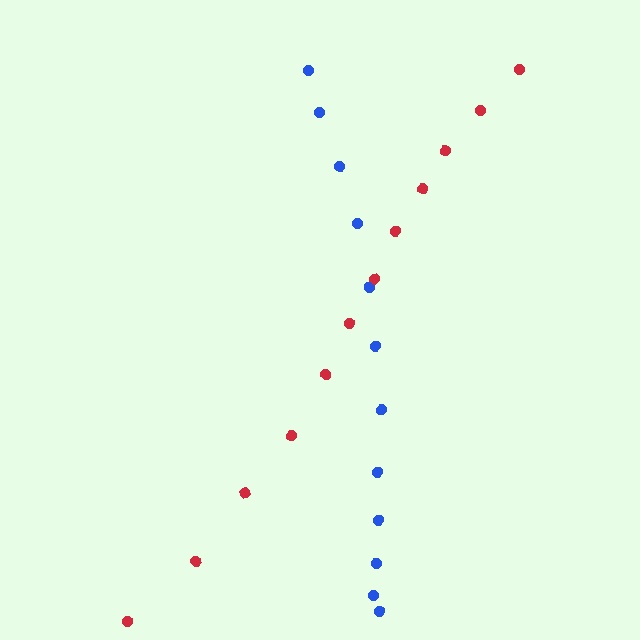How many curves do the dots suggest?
There are 2 distinct paths.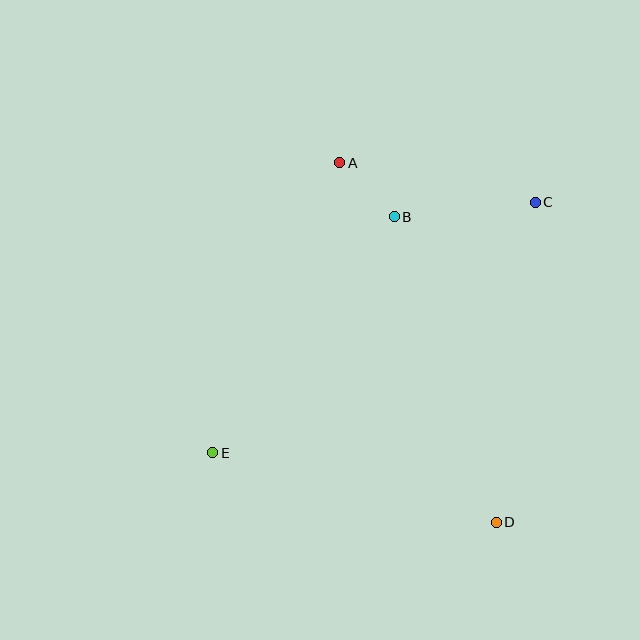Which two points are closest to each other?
Points A and B are closest to each other.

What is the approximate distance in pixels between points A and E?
The distance between A and E is approximately 317 pixels.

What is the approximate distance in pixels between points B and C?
The distance between B and C is approximately 142 pixels.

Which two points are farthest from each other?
Points C and E are farthest from each other.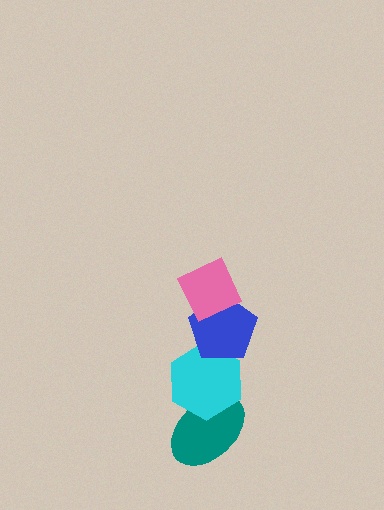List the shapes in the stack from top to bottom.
From top to bottom: the pink diamond, the blue pentagon, the cyan hexagon, the teal ellipse.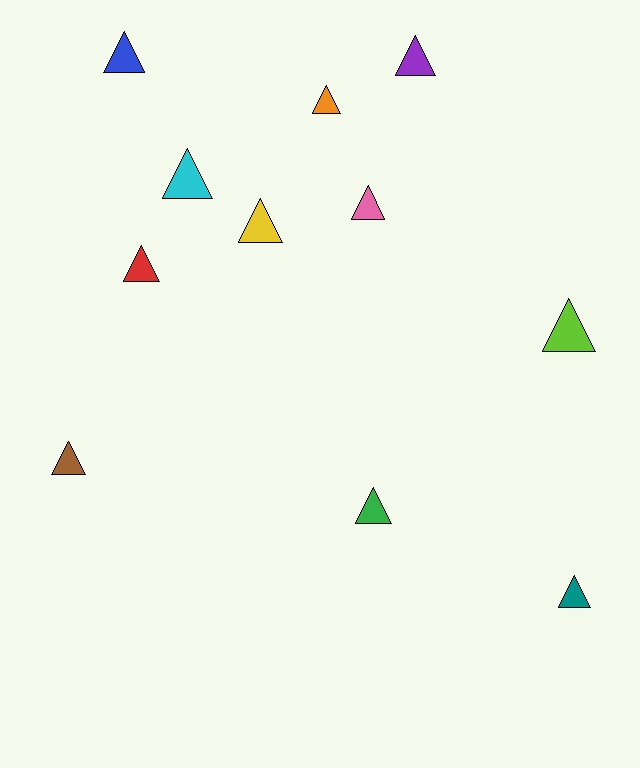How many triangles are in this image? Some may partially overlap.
There are 11 triangles.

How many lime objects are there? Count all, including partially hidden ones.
There is 1 lime object.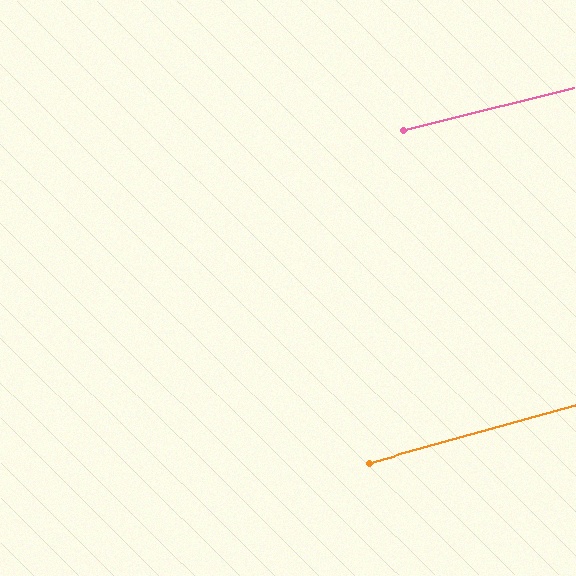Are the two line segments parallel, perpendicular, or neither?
Parallel — their directions differ by only 1.5°.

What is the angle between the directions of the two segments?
Approximately 2 degrees.